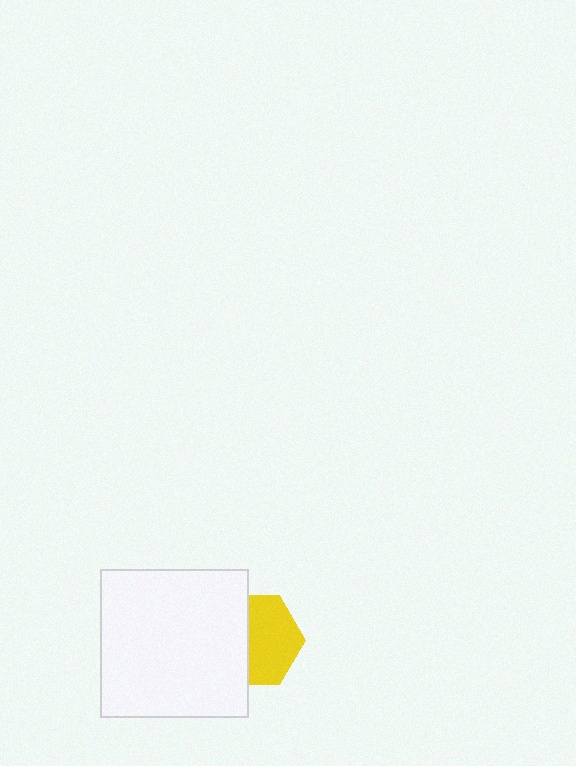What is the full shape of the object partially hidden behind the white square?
The partially hidden object is a yellow hexagon.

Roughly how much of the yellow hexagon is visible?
About half of it is visible (roughly 56%).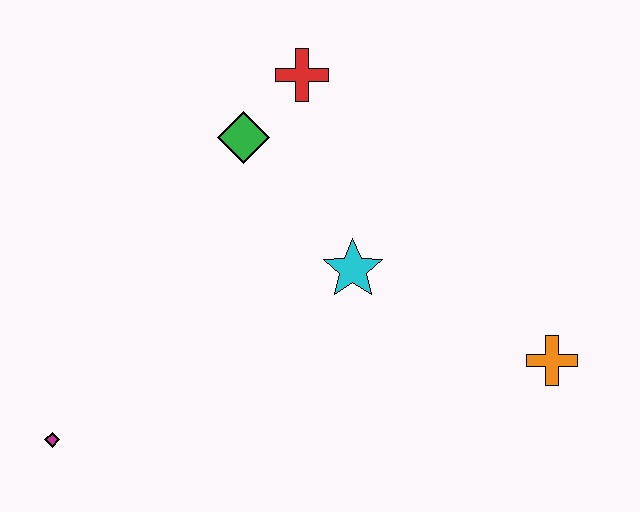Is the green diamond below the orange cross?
No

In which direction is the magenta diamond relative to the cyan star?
The magenta diamond is to the left of the cyan star.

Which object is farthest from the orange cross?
The magenta diamond is farthest from the orange cross.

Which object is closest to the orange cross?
The cyan star is closest to the orange cross.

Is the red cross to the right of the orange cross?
No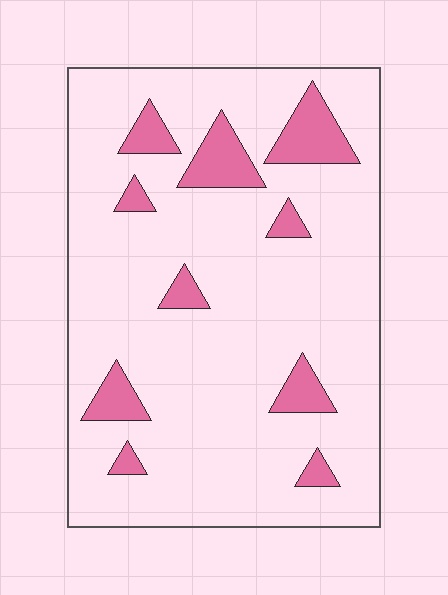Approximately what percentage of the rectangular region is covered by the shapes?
Approximately 15%.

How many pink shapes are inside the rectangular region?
10.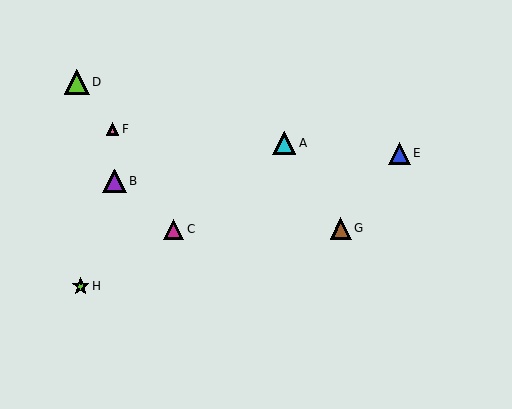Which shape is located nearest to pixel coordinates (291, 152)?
The cyan triangle (labeled A) at (284, 143) is nearest to that location.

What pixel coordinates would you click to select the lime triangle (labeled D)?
Click at (77, 82) to select the lime triangle D.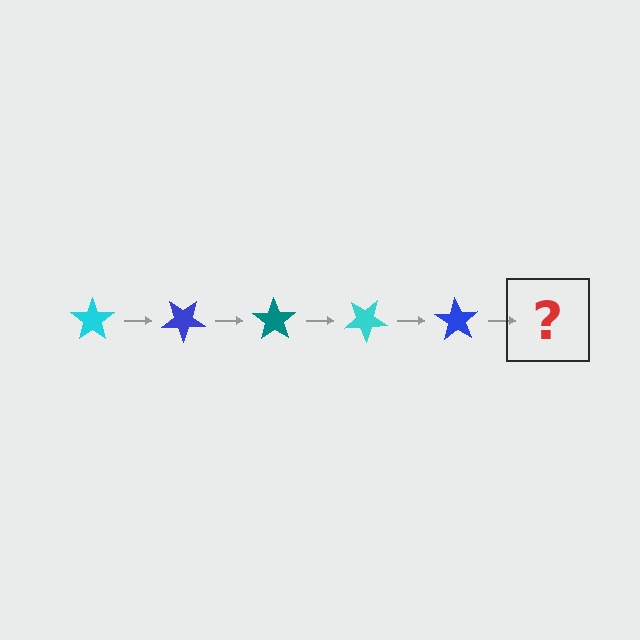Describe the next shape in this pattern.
It should be a teal star, rotated 175 degrees from the start.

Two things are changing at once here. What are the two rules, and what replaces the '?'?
The two rules are that it rotates 35 degrees each step and the color cycles through cyan, blue, and teal. The '?' should be a teal star, rotated 175 degrees from the start.